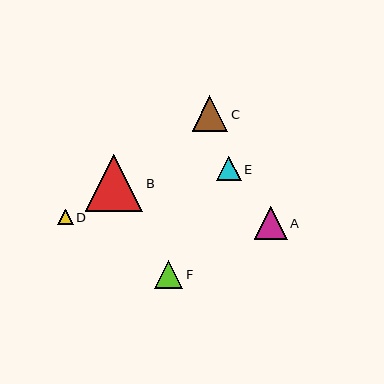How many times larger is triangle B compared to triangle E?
Triangle B is approximately 2.3 times the size of triangle E.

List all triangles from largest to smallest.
From largest to smallest: B, C, A, F, E, D.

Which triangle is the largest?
Triangle B is the largest with a size of approximately 57 pixels.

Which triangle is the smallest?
Triangle D is the smallest with a size of approximately 15 pixels.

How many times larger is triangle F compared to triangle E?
Triangle F is approximately 1.1 times the size of triangle E.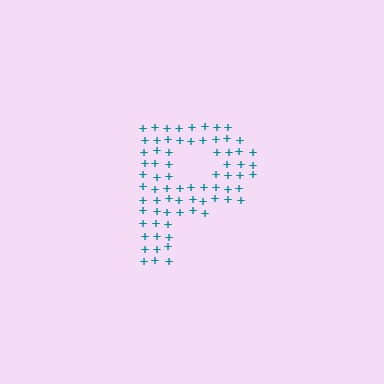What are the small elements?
The small elements are plus signs.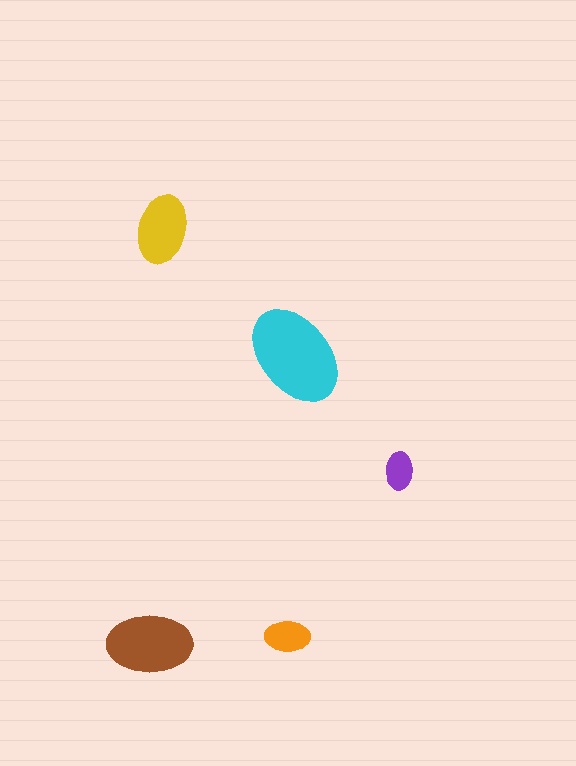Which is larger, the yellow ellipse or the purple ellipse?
The yellow one.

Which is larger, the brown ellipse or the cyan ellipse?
The cyan one.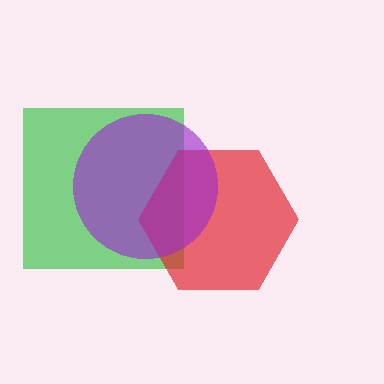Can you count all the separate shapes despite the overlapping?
Yes, there are 3 separate shapes.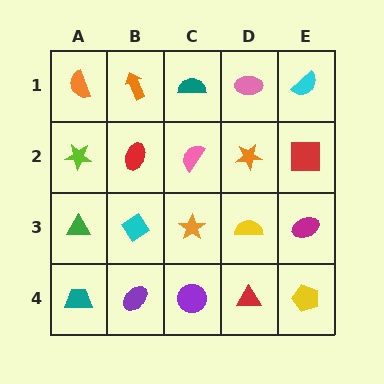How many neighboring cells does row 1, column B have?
3.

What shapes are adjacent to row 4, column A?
A green triangle (row 3, column A), a purple ellipse (row 4, column B).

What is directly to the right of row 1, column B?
A teal semicircle.